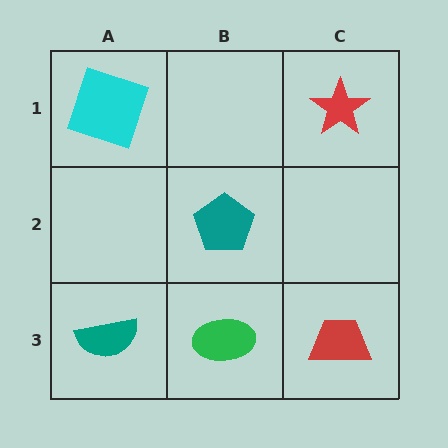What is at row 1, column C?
A red star.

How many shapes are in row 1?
2 shapes.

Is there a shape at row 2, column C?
No, that cell is empty.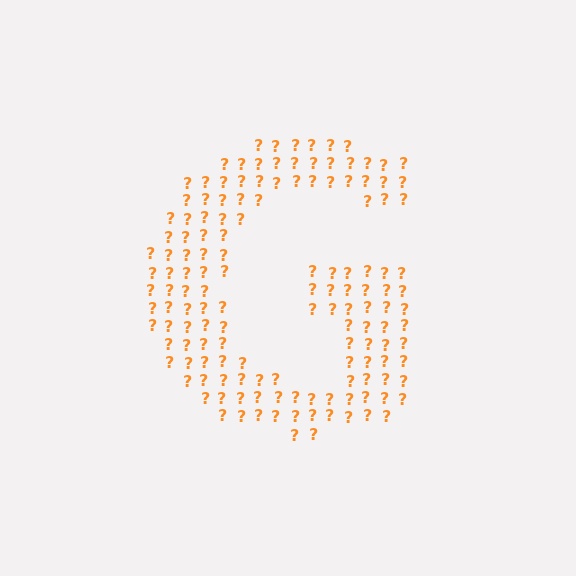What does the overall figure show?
The overall figure shows the letter G.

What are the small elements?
The small elements are question marks.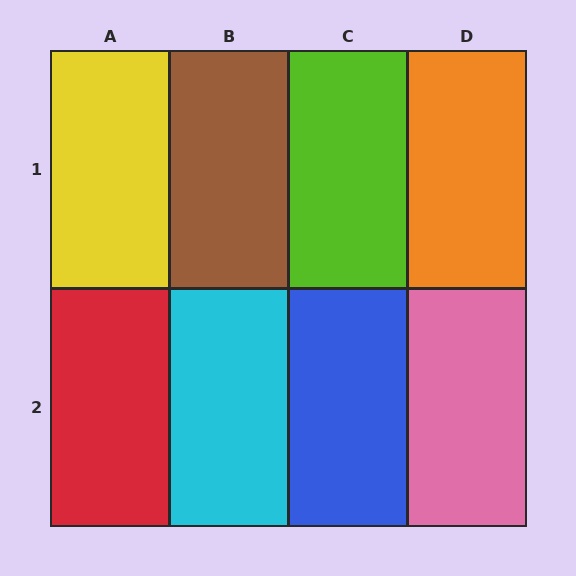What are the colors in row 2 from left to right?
Red, cyan, blue, pink.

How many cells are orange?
1 cell is orange.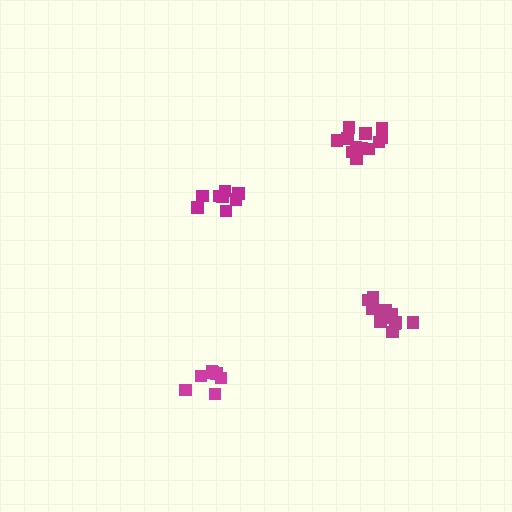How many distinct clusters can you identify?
There are 4 distinct clusters.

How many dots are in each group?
Group 1: 13 dots, Group 2: 7 dots, Group 3: 9 dots, Group 4: 13 dots (42 total).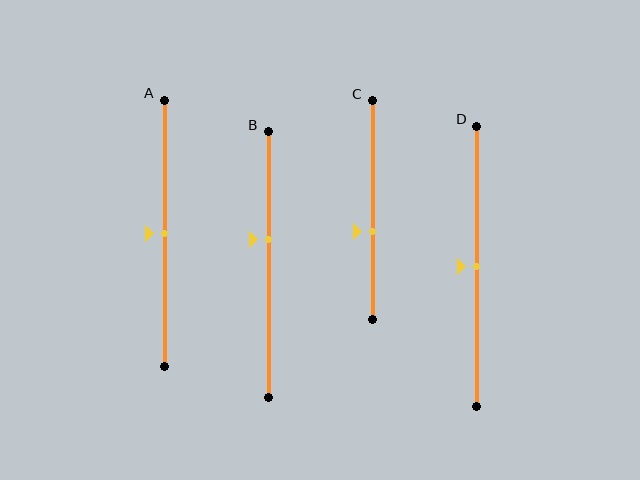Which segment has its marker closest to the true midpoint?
Segment A has its marker closest to the true midpoint.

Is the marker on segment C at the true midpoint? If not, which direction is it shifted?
No, the marker on segment C is shifted downward by about 10% of the segment length.